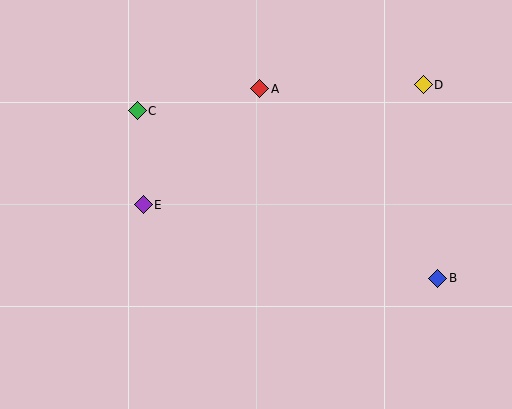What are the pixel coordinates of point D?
Point D is at (423, 85).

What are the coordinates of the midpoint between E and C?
The midpoint between E and C is at (140, 158).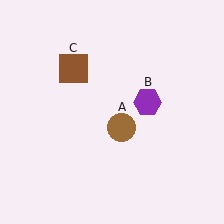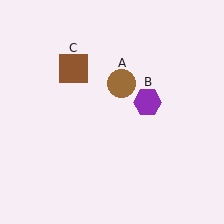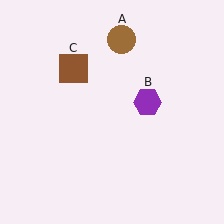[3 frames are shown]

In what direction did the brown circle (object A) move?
The brown circle (object A) moved up.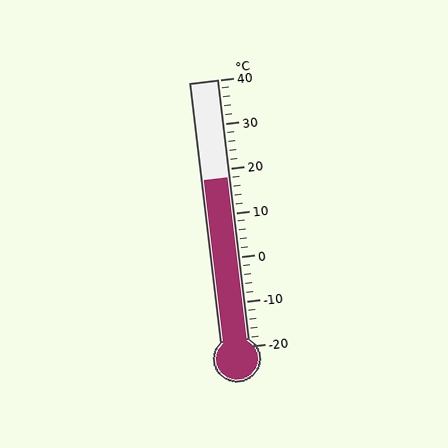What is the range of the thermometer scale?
The thermometer scale ranges from -20°C to 40°C.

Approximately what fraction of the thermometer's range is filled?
The thermometer is filled to approximately 65% of its range.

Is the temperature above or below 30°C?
The temperature is below 30°C.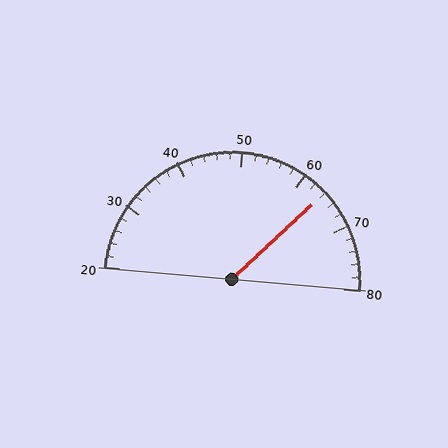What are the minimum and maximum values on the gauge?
The gauge ranges from 20 to 80.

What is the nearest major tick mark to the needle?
The nearest major tick mark is 60.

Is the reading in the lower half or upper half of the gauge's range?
The reading is in the upper half of the range (20 to 80).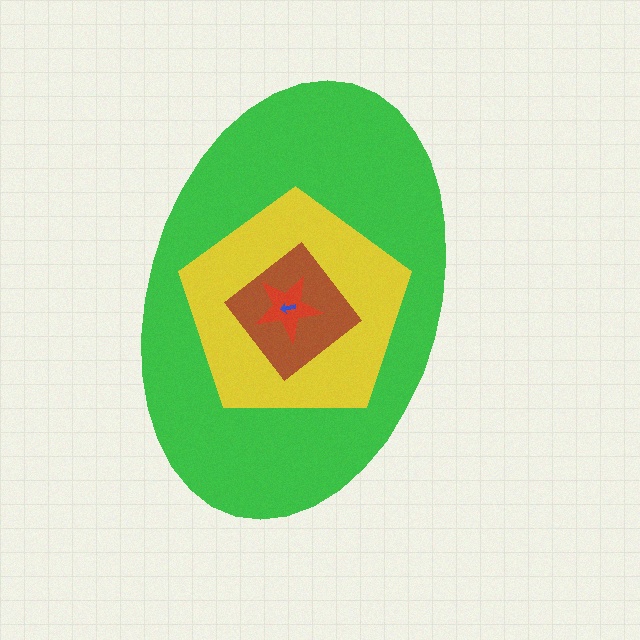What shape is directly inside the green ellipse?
The yellow pentagon.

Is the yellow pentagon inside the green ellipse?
Yes.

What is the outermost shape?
The green ellipse.